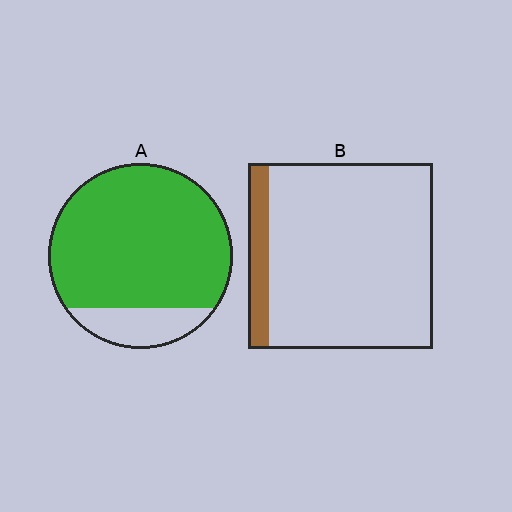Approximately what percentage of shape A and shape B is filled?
A is approximately 85% and B is approximately 10%.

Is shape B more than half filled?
No.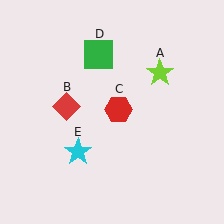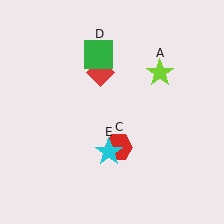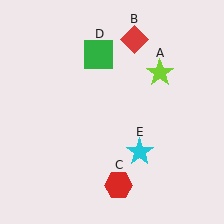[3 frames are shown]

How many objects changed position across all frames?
3 objects changed position: red diamond (object B), red hexagon (object C), cyan star (object E).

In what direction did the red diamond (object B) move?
The red diamond (object B) moved up and to the right.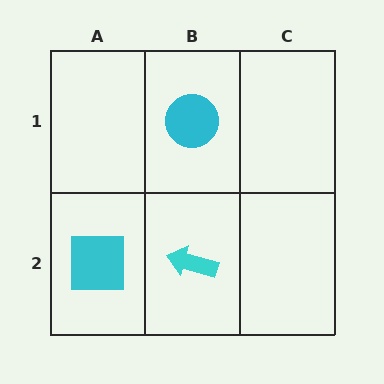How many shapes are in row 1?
1 shape.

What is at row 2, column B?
A cyan arrow.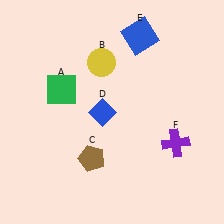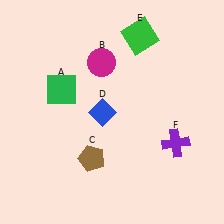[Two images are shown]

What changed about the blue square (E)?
In Image 1, E is blue. In Image 2, it changed to green.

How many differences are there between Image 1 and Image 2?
There are 2 differences between the two images.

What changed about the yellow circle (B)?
In Image 1, B is yellow. In Image 2, it changed to magenta.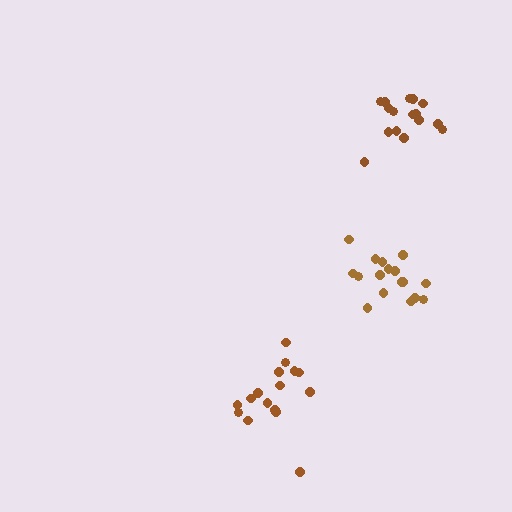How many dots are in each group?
Group 1: 16 dots, Group 2: 16 dots, Group 3: 17 dots (49 total).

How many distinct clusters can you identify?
There are 3 distinct clusters.